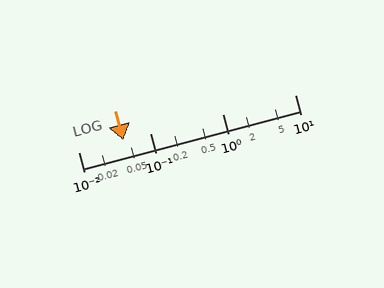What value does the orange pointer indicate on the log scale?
The pointer indicates approximately 0.042.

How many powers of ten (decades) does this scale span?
The scale spans 3 decades, from 0.01 to 10.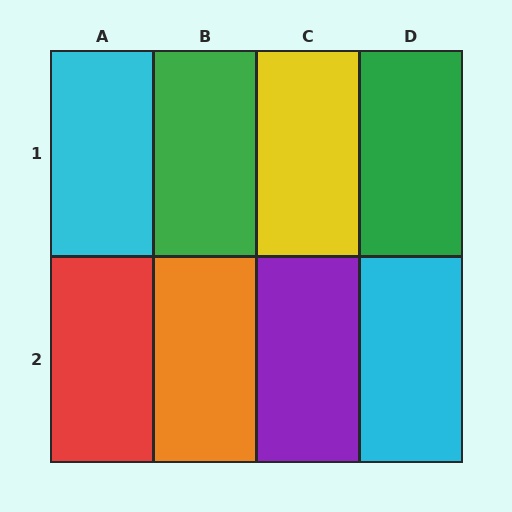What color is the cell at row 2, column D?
Cyan.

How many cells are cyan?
2 cells are cyan.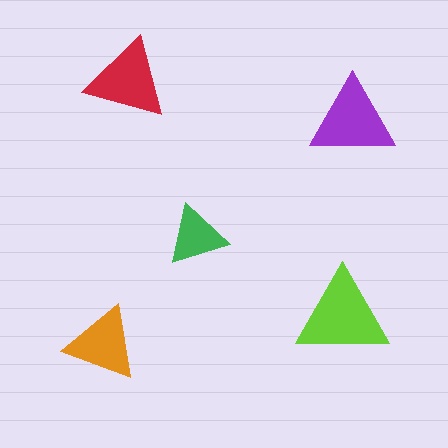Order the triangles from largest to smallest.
the lime one, the purple one, the red one, the orange one, the green one.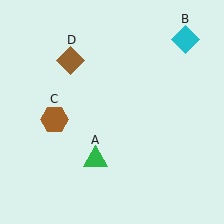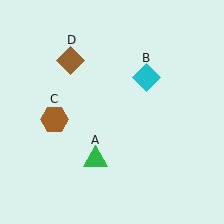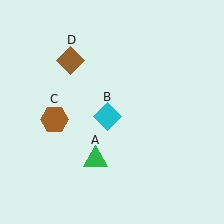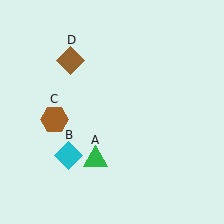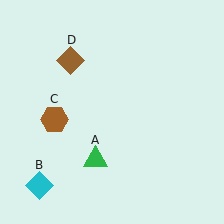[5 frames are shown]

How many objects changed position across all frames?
1 object changed position: cyan diamond (object B).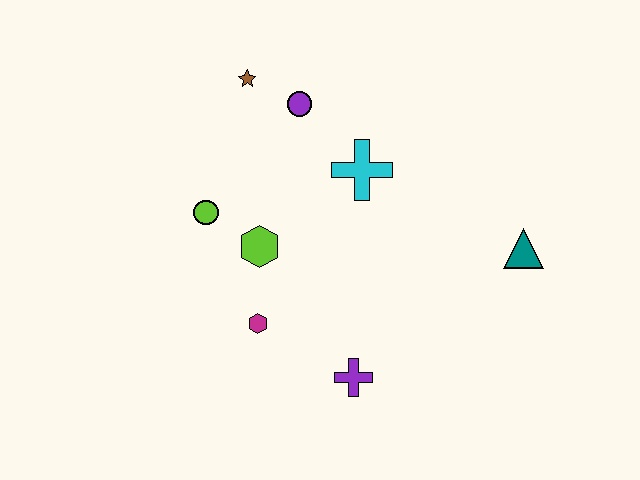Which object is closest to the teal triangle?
The cyan cross is closest to the teal triangle.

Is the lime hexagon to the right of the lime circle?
Yes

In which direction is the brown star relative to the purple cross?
The brown star is above the purple cross.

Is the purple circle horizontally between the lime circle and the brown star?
No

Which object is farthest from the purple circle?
The purple cross is farthest from the purple circle.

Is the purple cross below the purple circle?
Yes